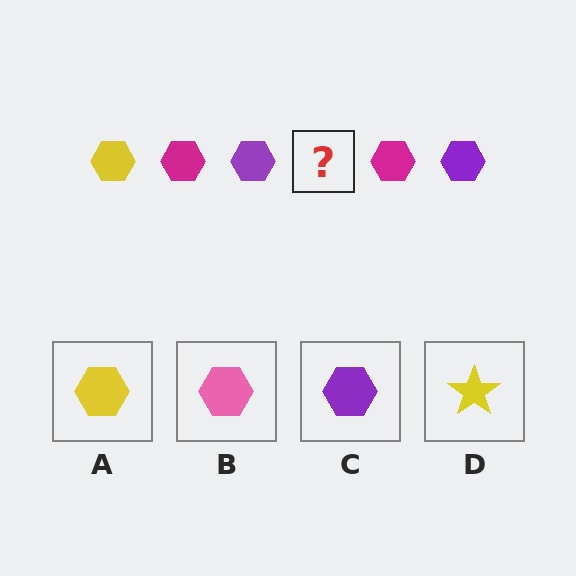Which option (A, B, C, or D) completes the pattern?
A.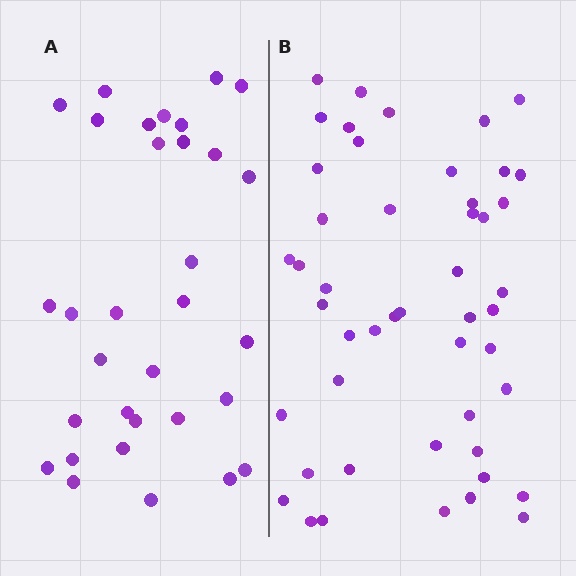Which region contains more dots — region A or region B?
Region B (the right region) has more dots.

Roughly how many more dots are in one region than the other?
Region B has approximately 15 more dots than region A.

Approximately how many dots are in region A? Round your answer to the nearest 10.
About 30 dots. (The exact count is 32, which rounds to 30.)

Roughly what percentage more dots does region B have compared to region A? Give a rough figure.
About 50% more.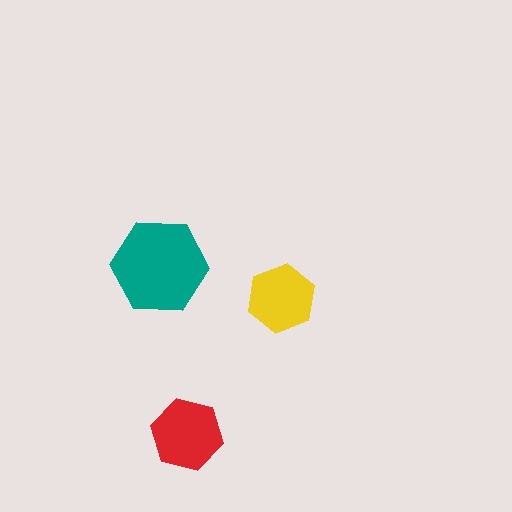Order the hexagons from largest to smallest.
the teal one, the red one, the yellow one.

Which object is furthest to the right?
The yellow hexagon is rightmost.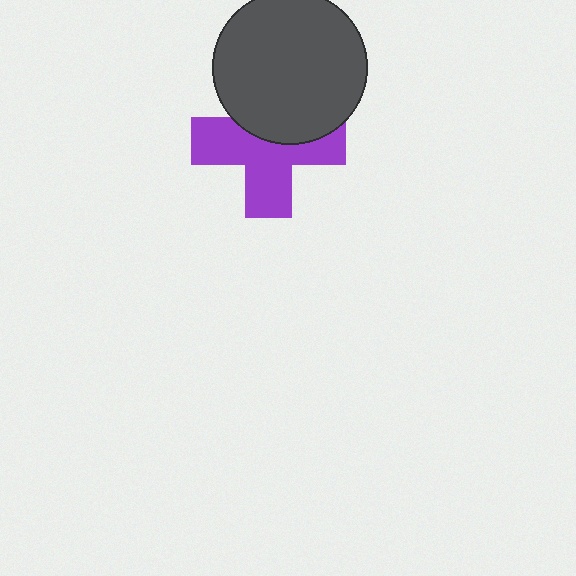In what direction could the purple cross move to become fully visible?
The purple cross could move down. That would shift it out from behind the dark gray circle entirely.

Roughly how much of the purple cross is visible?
About half of it is visible (roughly 61%).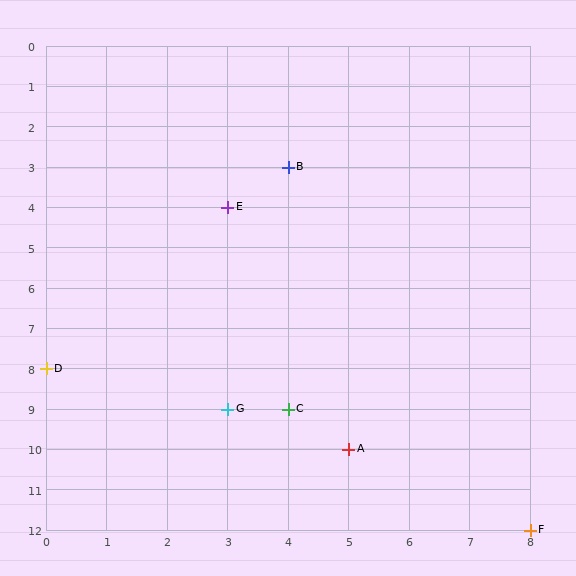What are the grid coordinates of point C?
Point C is at grid coordinates (4, 9).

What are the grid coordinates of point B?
Point B is at grid coordinates (4, 3).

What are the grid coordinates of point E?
Point E is at grid coordinates (3, 4).